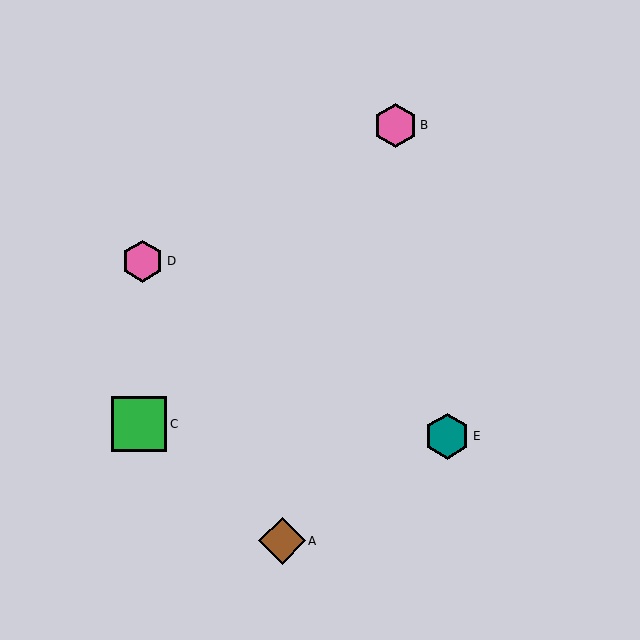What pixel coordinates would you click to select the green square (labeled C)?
Click at (139, 424) to select the green square C.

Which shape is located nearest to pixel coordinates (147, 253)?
The pink hexagon (labeled D) at (143, 261) is nearest to that location.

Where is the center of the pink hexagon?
The center of the pink hexagon is at (143, 261).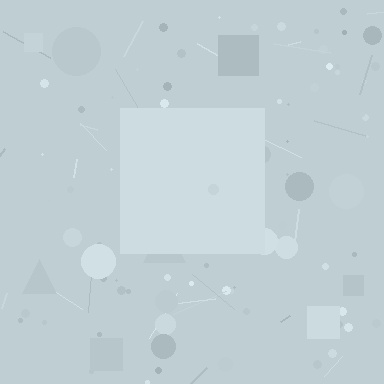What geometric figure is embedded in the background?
A square is embedded in the background.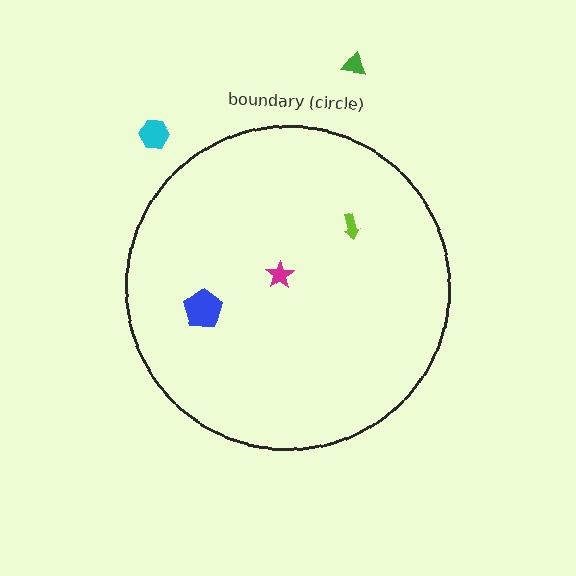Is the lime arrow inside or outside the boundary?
Inside.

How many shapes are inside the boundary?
3 inside, 2 outside.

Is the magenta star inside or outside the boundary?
Inside.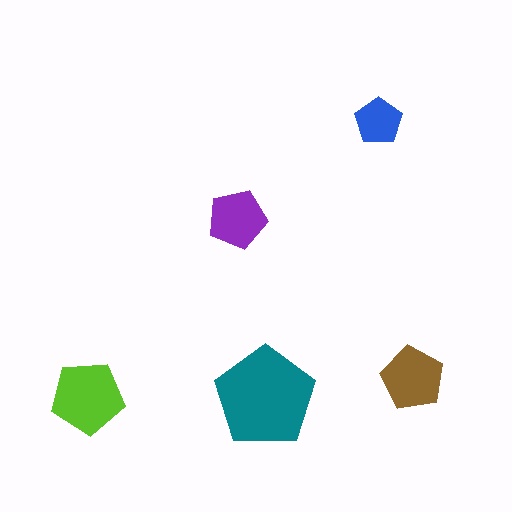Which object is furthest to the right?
The brown pentagon is rightmost.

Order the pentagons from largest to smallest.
the teal one, the lime one, the brown one, the purple one, the blue one.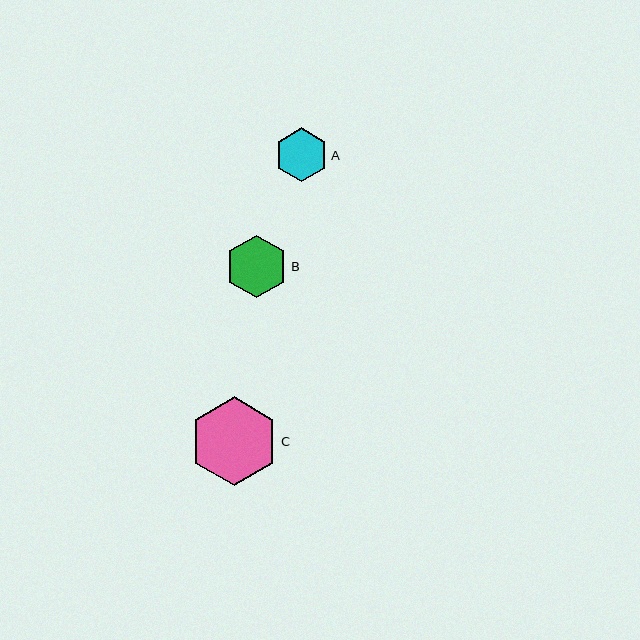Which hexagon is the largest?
Hexagon C is the largest with a size of approximately 89 pixels.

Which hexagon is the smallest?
Hexagon A is the smallest with a size of approximately 54 pixels.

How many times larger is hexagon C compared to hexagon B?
Hexagon C is approximately 1.4 times the size of hexagon B.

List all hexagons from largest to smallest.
From largest to smallest: C, B, A.